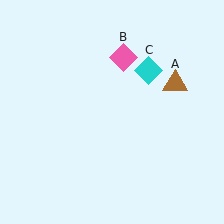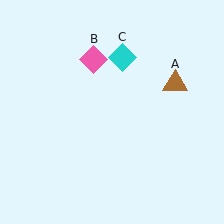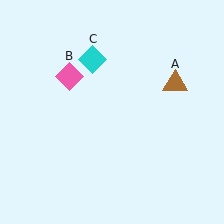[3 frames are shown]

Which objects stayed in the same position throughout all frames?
Brown triangle (object A) remained stationary.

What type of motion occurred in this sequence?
The pink diamond (object B), cyan diamond (object C) rotated counterclockwise around the center of the scene.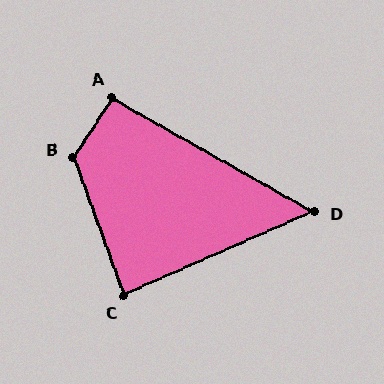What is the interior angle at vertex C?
Approximately 86 degrees (approximately right).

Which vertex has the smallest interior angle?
D, at approximately 53 degrees.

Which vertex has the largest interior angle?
B, at approximately 127 degrees.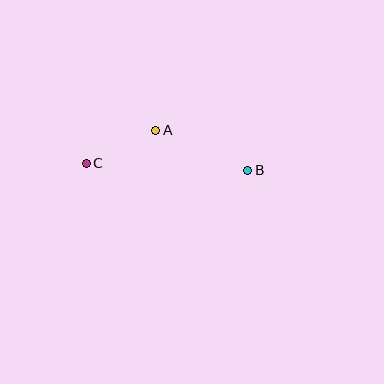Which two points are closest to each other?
Points A and C are closest to each other.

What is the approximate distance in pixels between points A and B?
The distance between A and B is approximately 100 pixels.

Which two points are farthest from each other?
Points B and C are farthest from each other.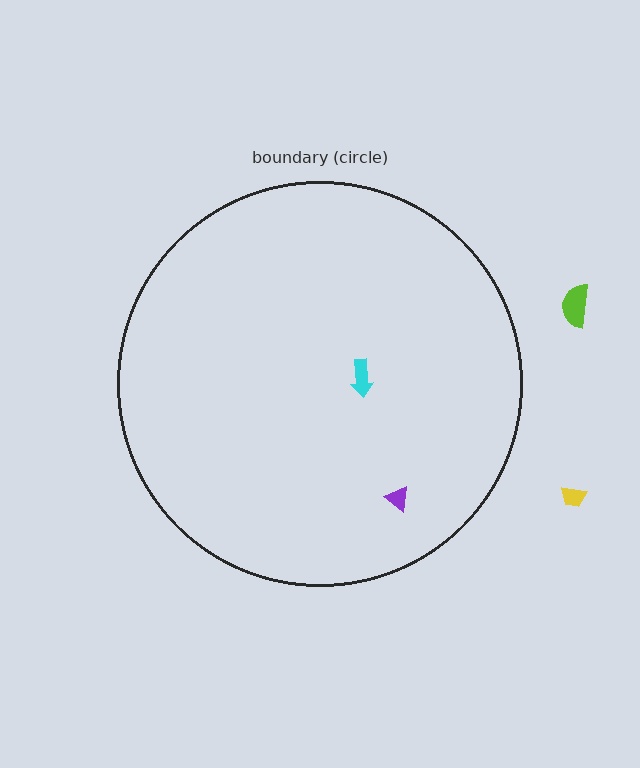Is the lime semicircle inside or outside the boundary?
Outside.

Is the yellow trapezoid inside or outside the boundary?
Outside.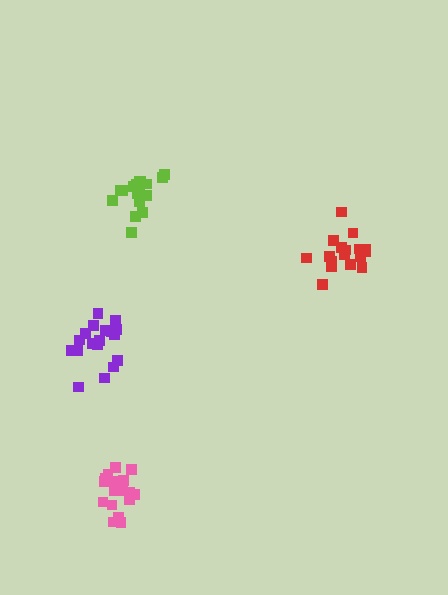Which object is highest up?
The lime cluster is topmost.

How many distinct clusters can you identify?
There are 4 distinct clusters.